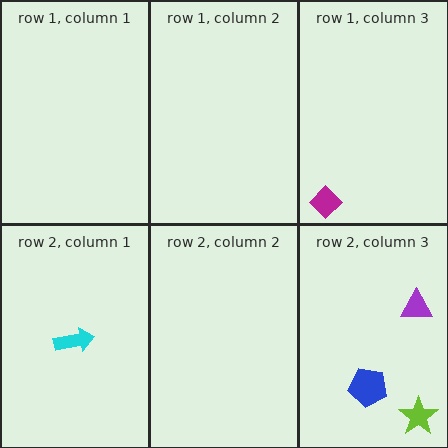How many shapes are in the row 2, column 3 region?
3.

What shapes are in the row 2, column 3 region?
The purple triangle, the blue pentagon, the lime star.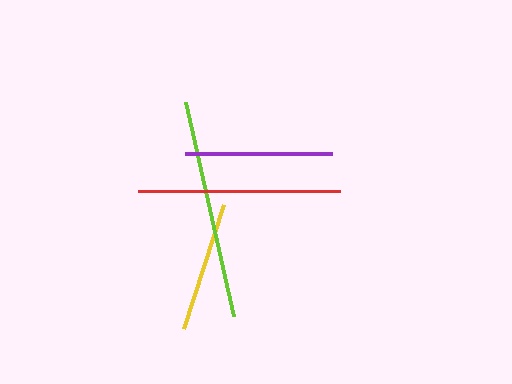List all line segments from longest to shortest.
From longest to shortest: lime, red, purple, yellow.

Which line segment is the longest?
The lime line is the longest at approximately 219 pixels.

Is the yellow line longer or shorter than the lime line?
The lime line is longer than the yellow line.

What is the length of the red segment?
The red segment is approximately 202 pixels long.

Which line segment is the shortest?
The yellow line is the shortest at approximately 130 pixels.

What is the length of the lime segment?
The lime segment is approximately 219 pixels long.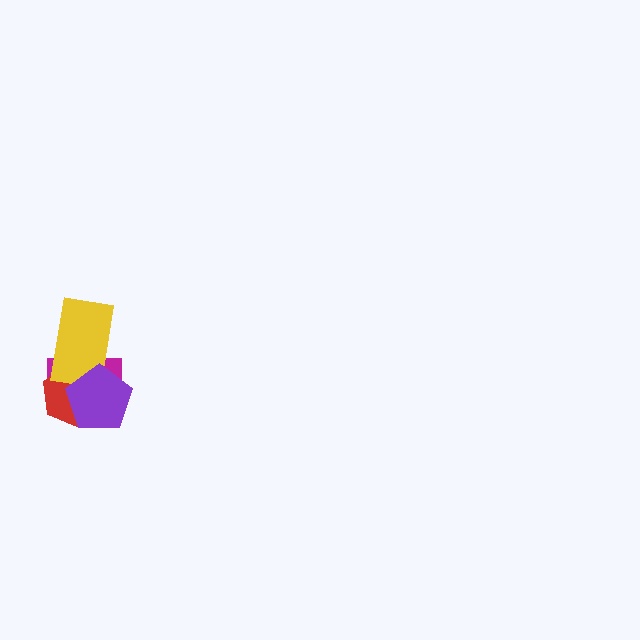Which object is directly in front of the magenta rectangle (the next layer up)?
The red hexagon is directly in front of the magenta rectangle.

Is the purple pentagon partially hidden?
No, no other shape covers it.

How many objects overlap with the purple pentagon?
3 objects overlap with the purple pentagon.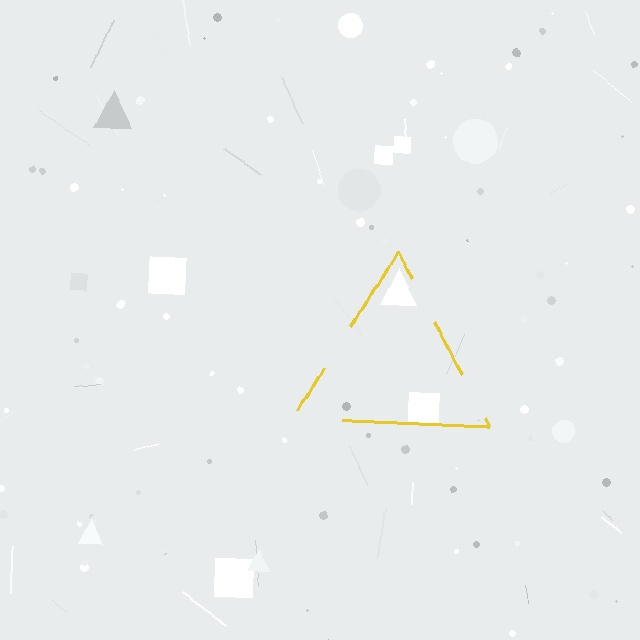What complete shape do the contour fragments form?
The contour fragments form a triangle.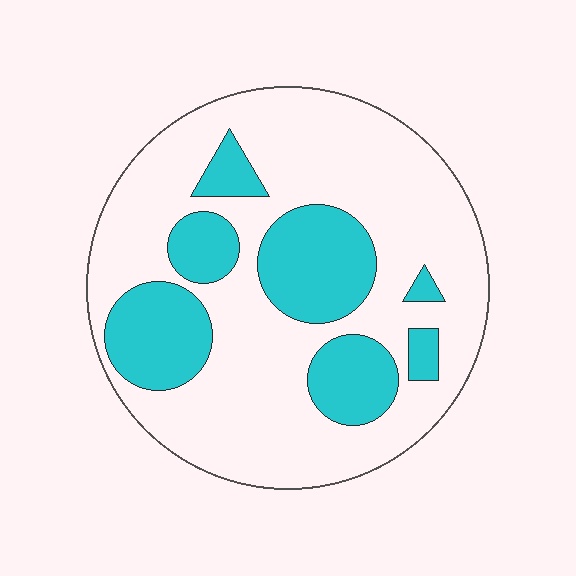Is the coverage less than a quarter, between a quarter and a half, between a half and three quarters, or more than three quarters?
Between a quarter and a half.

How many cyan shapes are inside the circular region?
7.